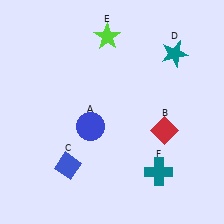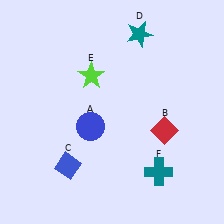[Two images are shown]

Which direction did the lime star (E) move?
The lime star (E) moved down.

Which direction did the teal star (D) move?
The teal star (D) moved left.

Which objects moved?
The objects that moved are: the teal star (D), the lime star (E).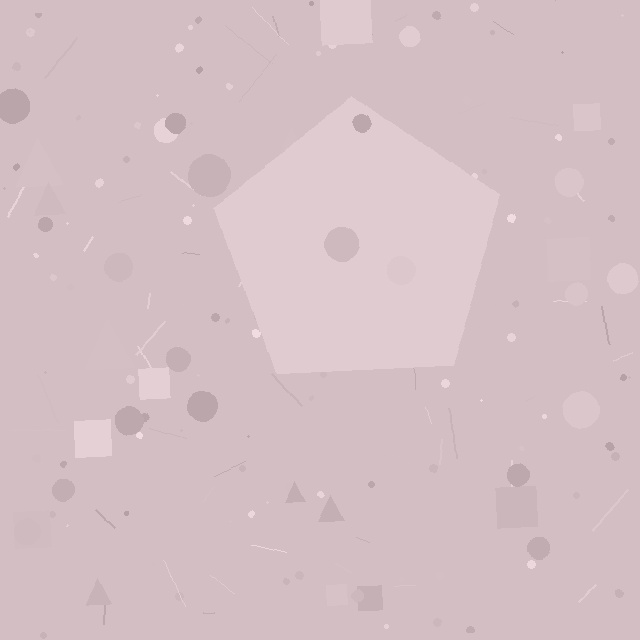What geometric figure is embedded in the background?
A pentagon is embedded in the background.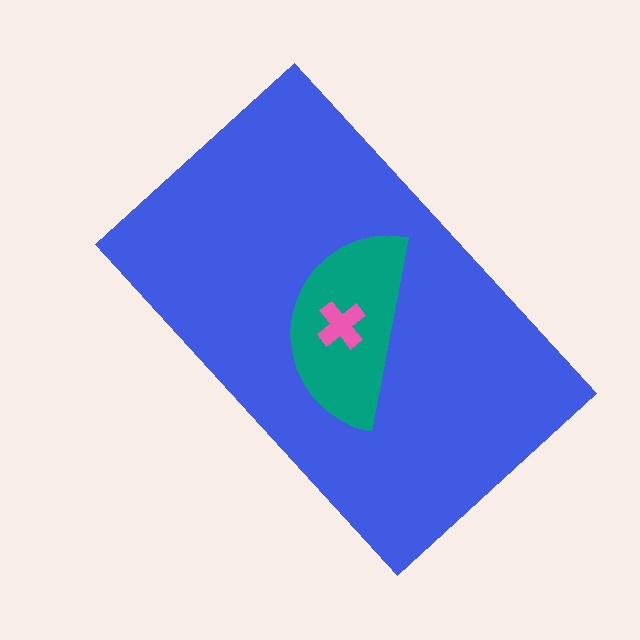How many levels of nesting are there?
3.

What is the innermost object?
The pink cross.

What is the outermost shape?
The blue rectangle.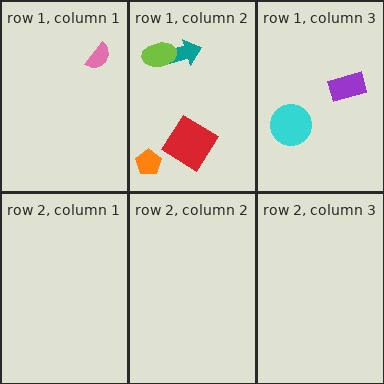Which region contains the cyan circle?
The row 1, column 3 region.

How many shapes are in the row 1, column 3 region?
2.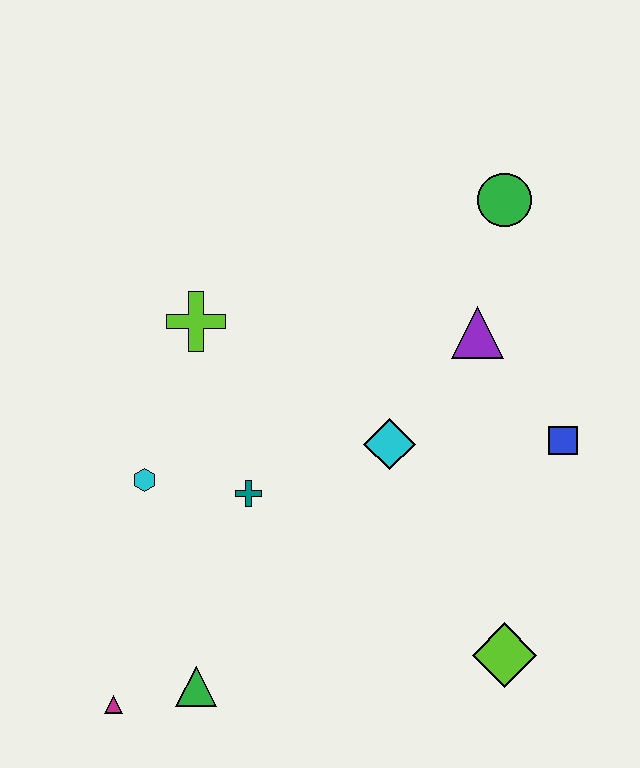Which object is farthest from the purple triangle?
The magenta triangle is farthest from the purple triangle.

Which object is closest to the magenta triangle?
The green triangle is closest to the magenta triangle.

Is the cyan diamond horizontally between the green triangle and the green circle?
Yes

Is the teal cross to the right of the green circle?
No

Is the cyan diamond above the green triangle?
Yes